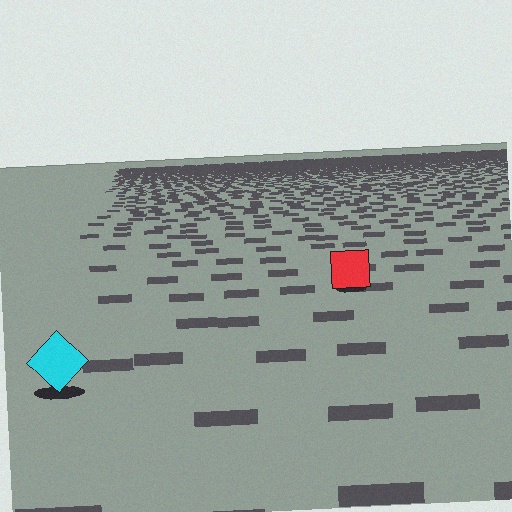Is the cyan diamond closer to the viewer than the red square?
Yes. The cyan diamond is closer — you can tell from the texture gradient: the ground texture is coarser near it.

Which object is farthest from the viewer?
The red square is farthest from the viewer. It appears smaller and the ground texture around it is denser.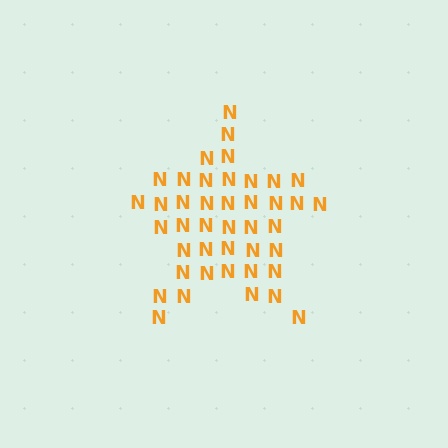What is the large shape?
The large shape is a star.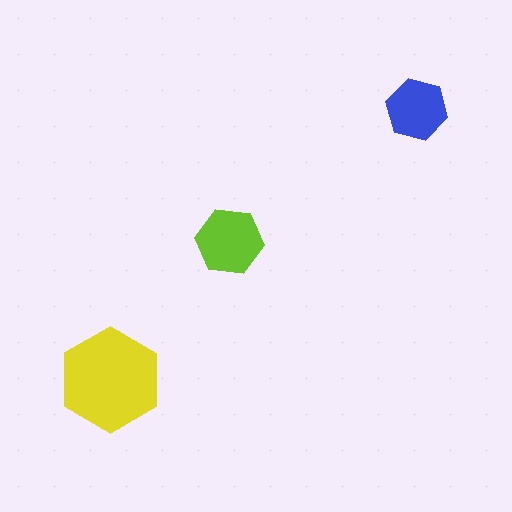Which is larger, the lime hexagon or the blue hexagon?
The lime one.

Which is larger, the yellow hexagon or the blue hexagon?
The yellow one.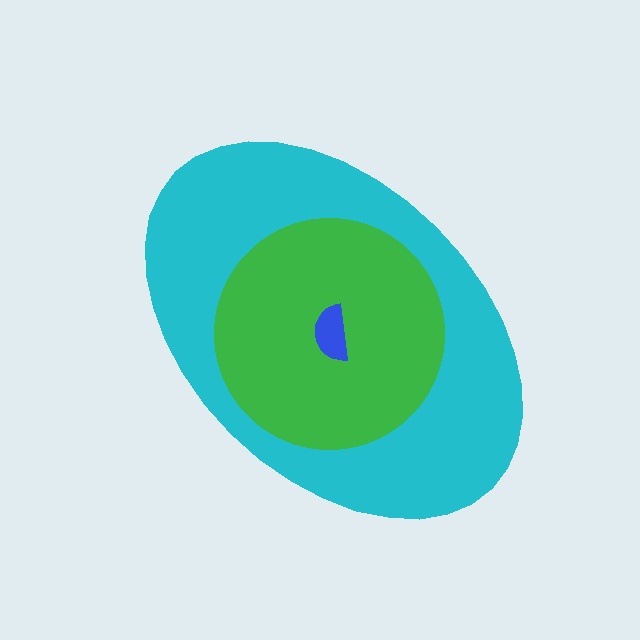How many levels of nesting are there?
3.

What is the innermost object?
The blue semicircle.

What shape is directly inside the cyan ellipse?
The green circle.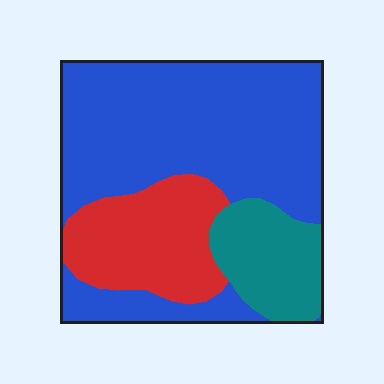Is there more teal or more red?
Red.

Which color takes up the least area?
Teal, at roughly 15%.